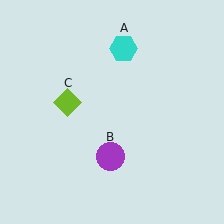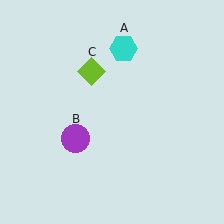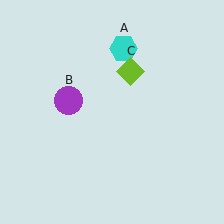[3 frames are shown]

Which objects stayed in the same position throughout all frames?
Cyan hexagon (object A) remained stationary.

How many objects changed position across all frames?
2 objects changed position: purple circle (object B), lime diamond (object C).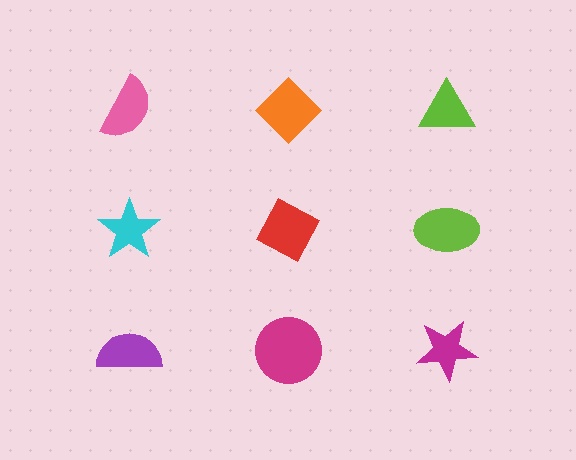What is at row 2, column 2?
A red diamond.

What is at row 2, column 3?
A lime ellipse.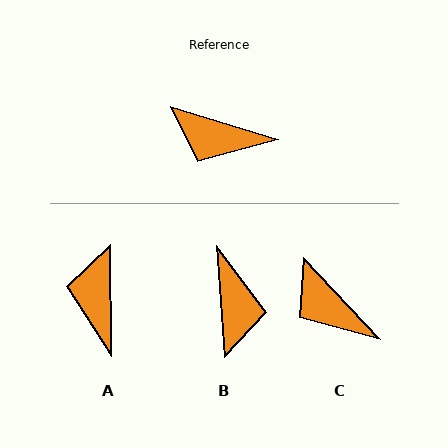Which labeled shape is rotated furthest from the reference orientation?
B, about 111 degrees away.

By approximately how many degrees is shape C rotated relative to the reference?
Approximately 30 degrees clockwise.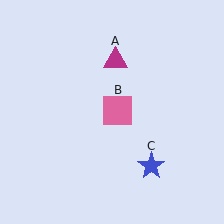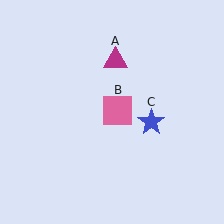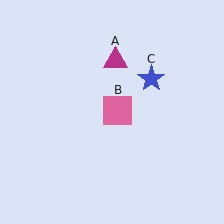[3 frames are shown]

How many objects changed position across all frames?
1 object changed position: blue star (object C).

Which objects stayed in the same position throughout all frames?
Magenta triangle (object A) and pink square (object B) remained stationary.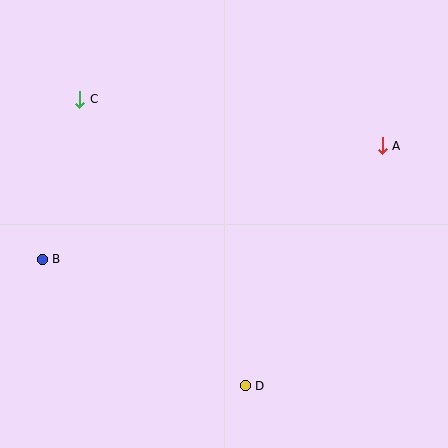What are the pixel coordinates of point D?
Point D is at (245, 386).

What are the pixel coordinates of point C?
Point C is at (80, 99).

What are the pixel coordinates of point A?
Point A is at (382, 146).